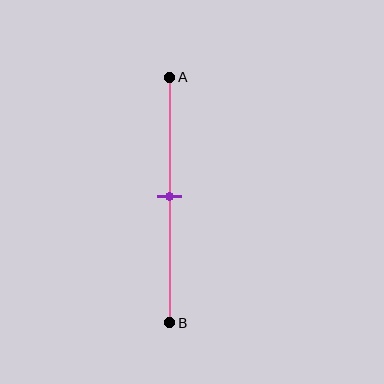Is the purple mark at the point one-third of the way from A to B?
No, the mark is at about 50% from A, not at the 33% one-third point.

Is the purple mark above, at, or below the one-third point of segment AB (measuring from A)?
The purple mark is below the one-third point of segment AB.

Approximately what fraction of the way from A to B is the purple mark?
The purple mark is approximately 50% of the way from A to B.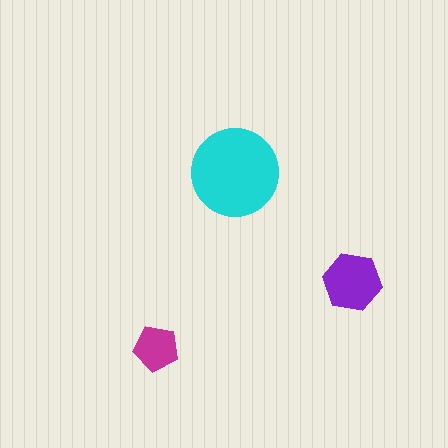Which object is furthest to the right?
The purple hexagon is rightmost.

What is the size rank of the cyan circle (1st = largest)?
1st.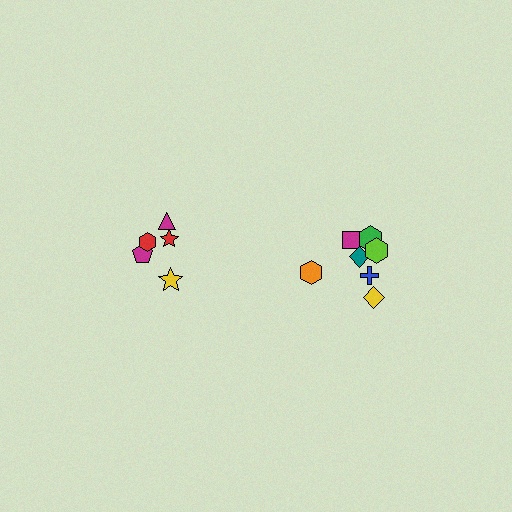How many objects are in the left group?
There are 5 objects.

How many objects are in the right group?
There are 7 objects.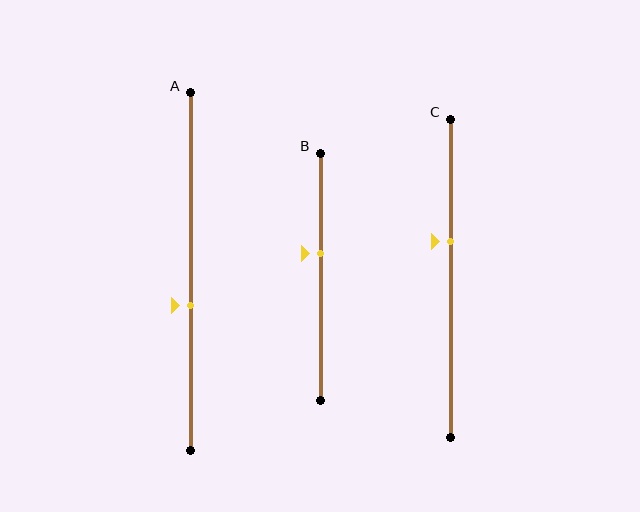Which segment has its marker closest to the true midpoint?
Segment A has its marker closest to the true midpoint.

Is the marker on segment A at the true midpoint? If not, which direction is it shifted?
No, the marker on segment A is shifted downward by about 9% of the segment length.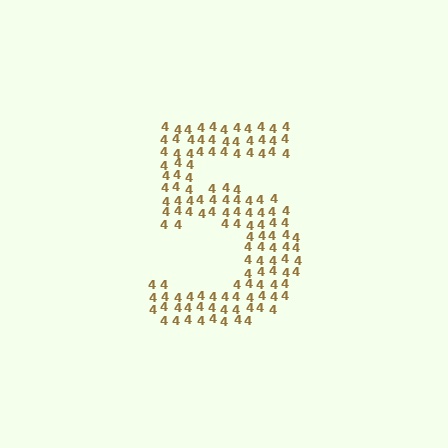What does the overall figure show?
The overall figure shows the digit 5.